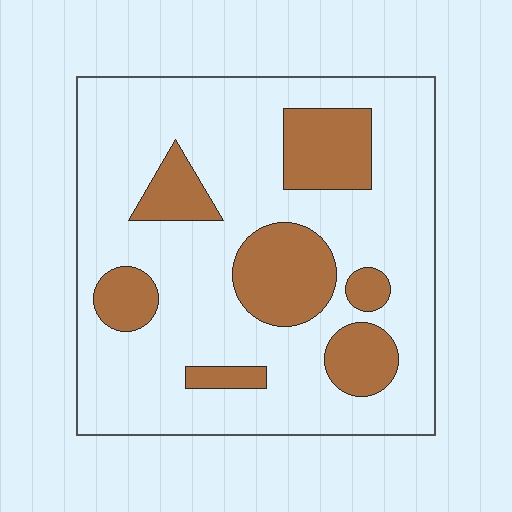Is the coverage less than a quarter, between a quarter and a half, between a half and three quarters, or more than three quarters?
Less than a quarter.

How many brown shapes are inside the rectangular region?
7.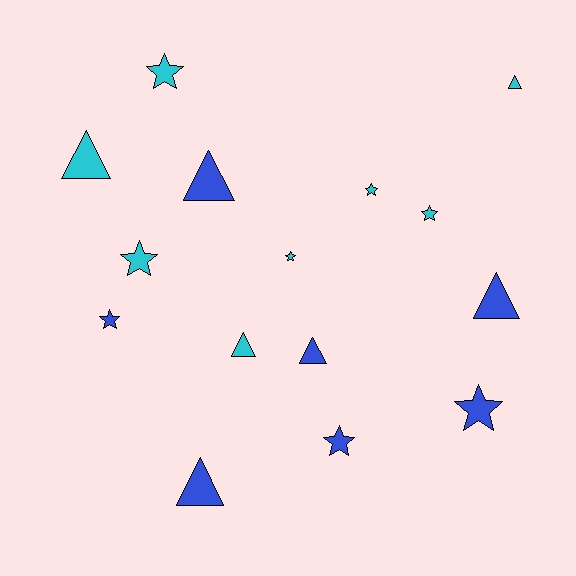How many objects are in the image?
There are 15 objects.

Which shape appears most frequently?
Star, with 8 objects.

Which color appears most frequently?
Cyan, with 8 objects.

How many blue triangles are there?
There are 4 blue triangles.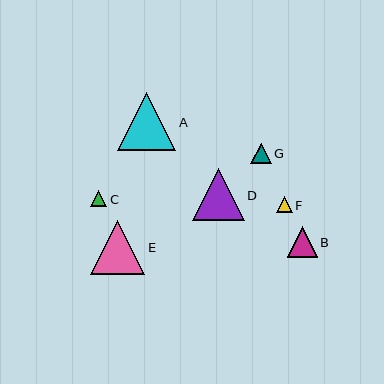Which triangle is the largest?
Triangle A is the largest with a size of approximately 58 pixels.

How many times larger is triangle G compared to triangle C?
Triangle G is approximately 1.3 times the size of triangle C.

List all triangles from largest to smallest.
From largest to smallest: A, E, D, B, G, C, F.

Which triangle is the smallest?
Triangle F is the smallest with a size of approximately 16 pixels.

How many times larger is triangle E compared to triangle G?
Triangle E is approximately 2.7 times the size of triangle G.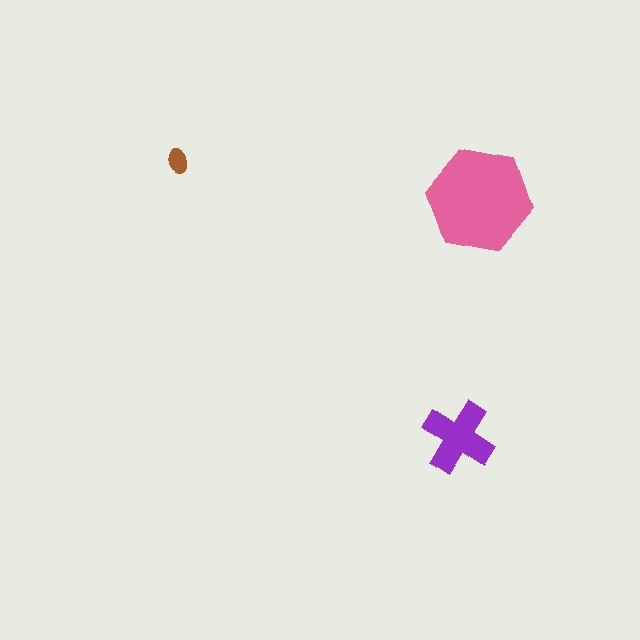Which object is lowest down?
The purple cross is bottommost.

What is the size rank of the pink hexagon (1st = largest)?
1st.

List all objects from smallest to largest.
The brown ellipse, the purple cross, the pink hexagon.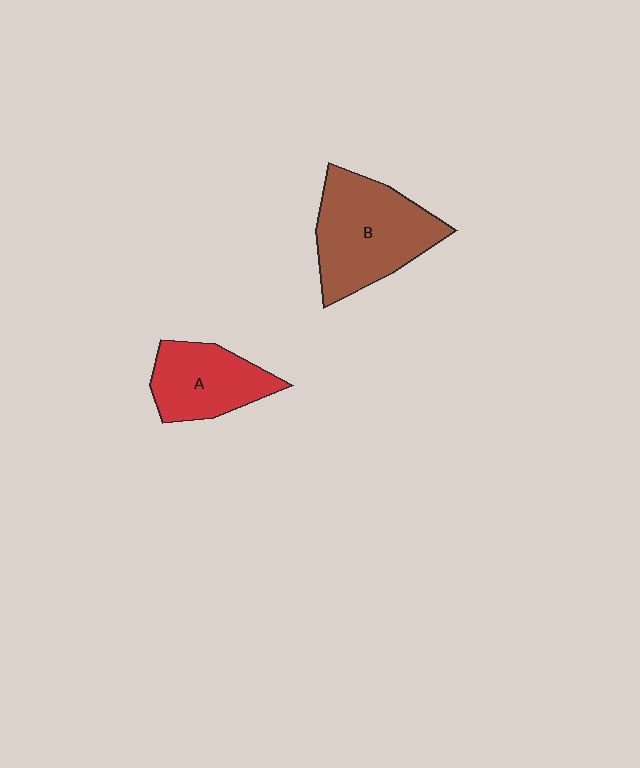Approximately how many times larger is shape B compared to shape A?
Approximately 1.5 times.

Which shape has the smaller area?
Shape A (red).